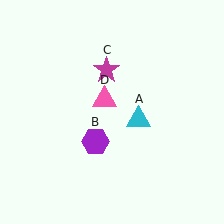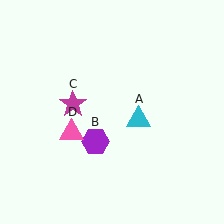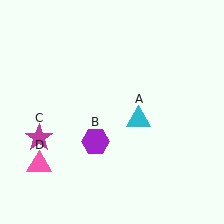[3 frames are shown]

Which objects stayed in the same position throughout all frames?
Cyan triangle (object A) and purple hexagon (object B) remained stationary.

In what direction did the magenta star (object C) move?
The magenta star (object C) moved down and to the left.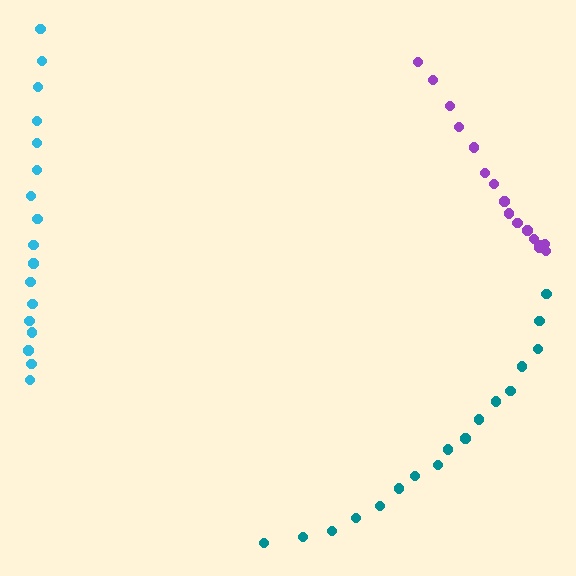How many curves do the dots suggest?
There are 3 distinct paths.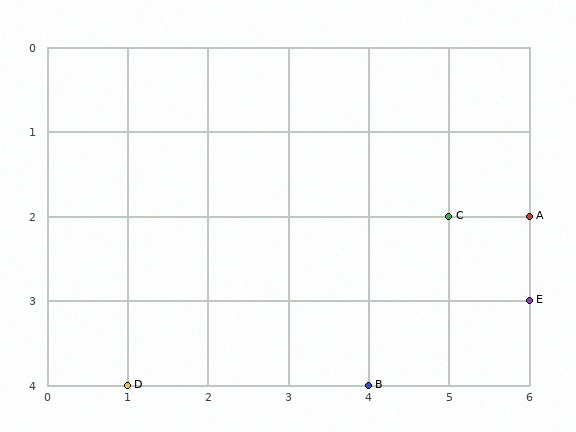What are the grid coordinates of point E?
Point E is at grid coordinates (6, 3).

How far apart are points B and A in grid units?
Points B and A are 2 columns and 2 rows apart (about 2.8 grid units diagonally).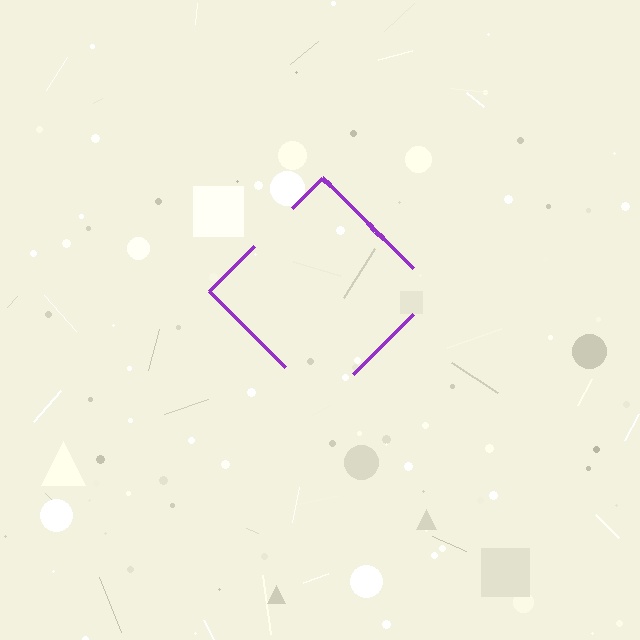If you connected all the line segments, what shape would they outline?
They would outline a diamond.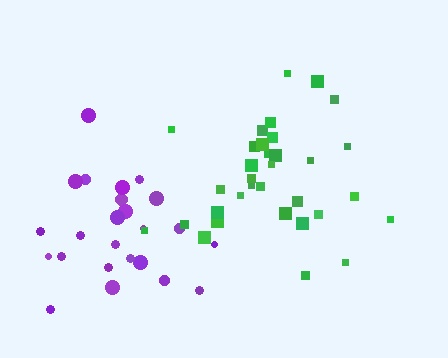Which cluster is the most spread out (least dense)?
Purple.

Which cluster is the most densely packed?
Green.